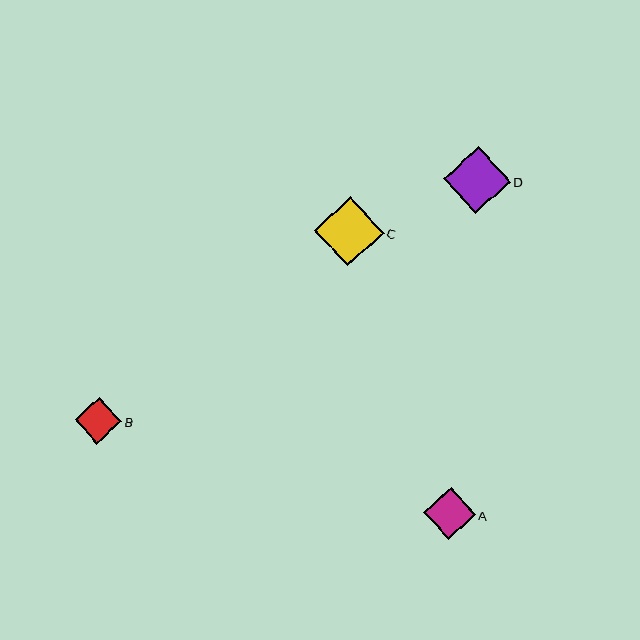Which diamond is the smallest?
Diamond B is the smallest with a size of approximately 47 pixels.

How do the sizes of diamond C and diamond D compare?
Diamond C and diamond D are approximately the same size.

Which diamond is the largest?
Diamond C is the largest with a size of approximately 70 pixels.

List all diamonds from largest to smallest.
From largest to smallest: C, D, A, B.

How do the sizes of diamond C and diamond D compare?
Diamond C and diamond D are approximately the same size.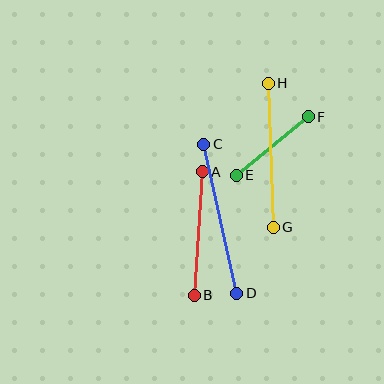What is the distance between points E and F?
The distance is approximately 93 pixels.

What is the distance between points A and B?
The distance is approximately 124 pixels.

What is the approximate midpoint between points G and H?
The midpoint is at approximately (271, 155) pixels.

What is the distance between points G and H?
The distance is approximately 144 pixels.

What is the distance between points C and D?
The distance is approximately 152 pixels.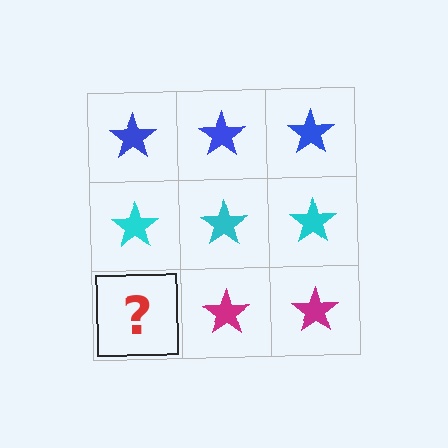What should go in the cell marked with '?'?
The missing cell should contain a magenta star.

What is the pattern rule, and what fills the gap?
The rule is that each row has a consistent color. The gap should be filled with a magenta star.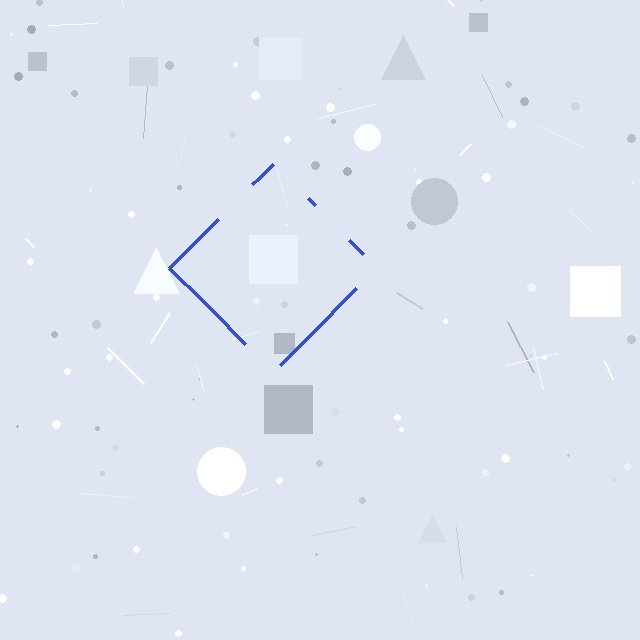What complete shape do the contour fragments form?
The contour fragments form a diamond.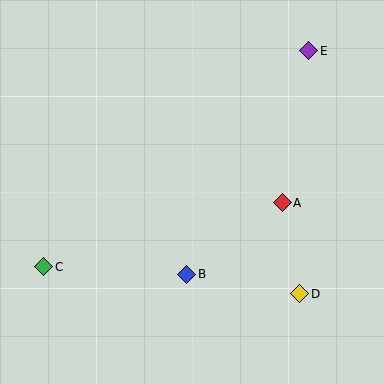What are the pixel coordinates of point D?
Point D is at (300, 294).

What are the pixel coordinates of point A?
Point A is at (282, 203).